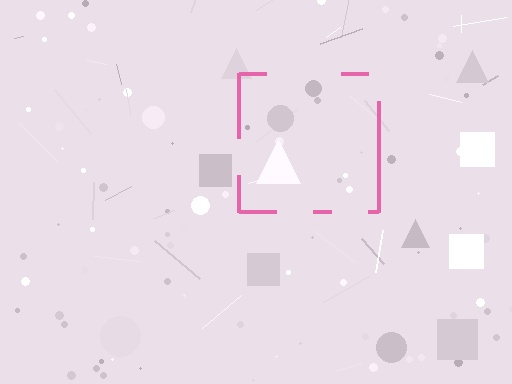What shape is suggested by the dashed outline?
The dashed outline suggests a square.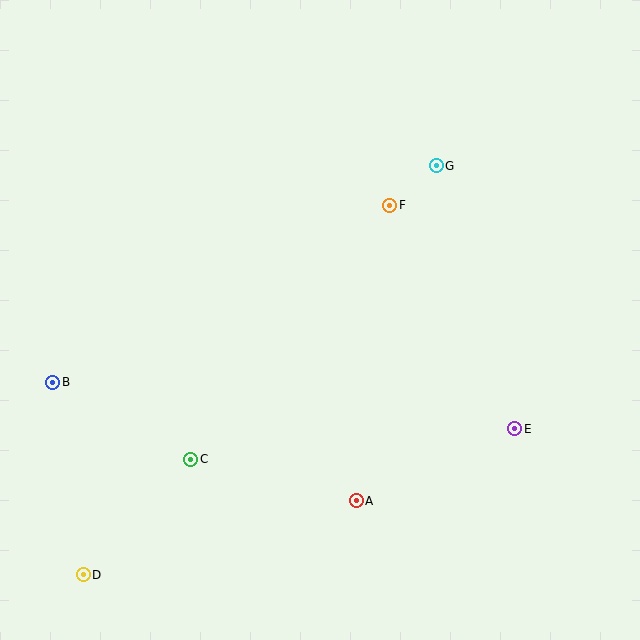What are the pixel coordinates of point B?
Point B is at (53, 382).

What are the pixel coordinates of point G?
Point G is at (436, 166).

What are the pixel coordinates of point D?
Point D is at (83, 575).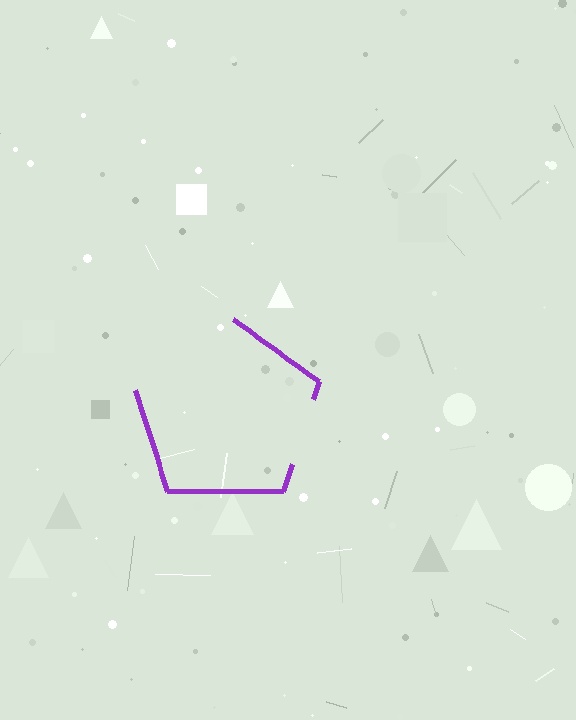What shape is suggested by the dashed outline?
The dashed outline suggests a pentagon.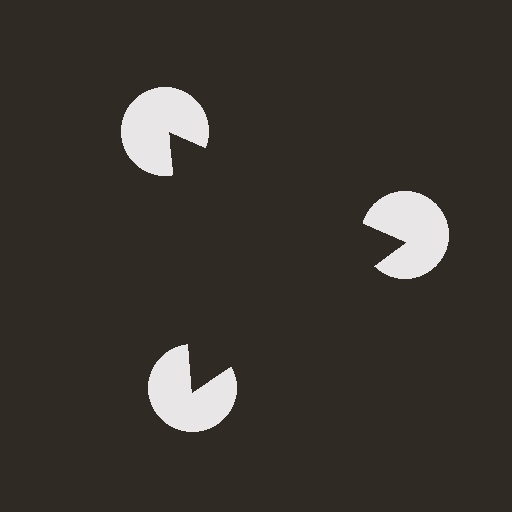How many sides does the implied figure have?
3 sides.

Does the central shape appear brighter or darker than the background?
It typically appears slightly darker than the background, even though no actual brightness change is drawn.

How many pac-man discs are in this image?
There are 3 — one at each vertex of the illusory triangle.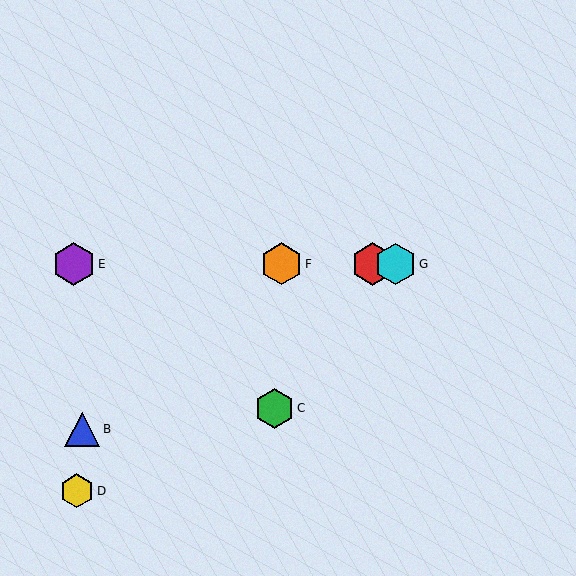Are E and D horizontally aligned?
No, E is at y≈264 and D is at y≈491.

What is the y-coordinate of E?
Object E is at y≈264.